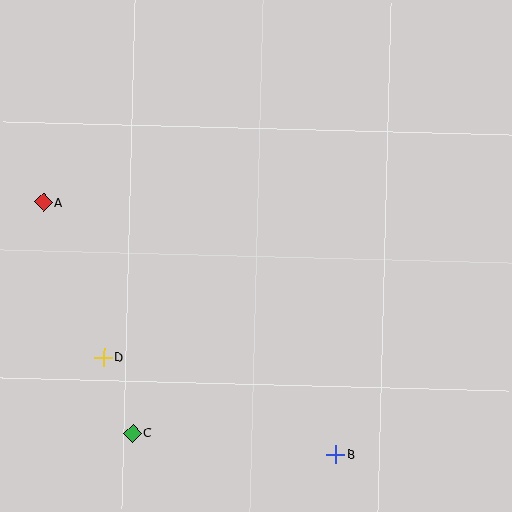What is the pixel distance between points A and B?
The distance between A and B is 385 pixels.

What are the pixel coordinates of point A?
Point A is at (44, 202).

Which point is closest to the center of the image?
Point D at (104, 358) is closest to the center.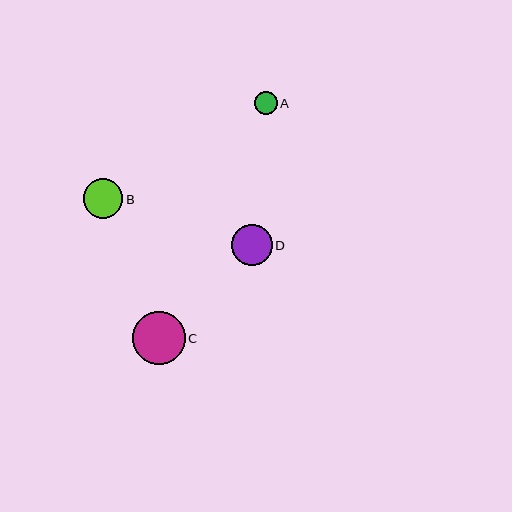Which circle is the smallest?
Circle A is the smallest with a size of approximately 23 pixels.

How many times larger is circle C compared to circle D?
Circle C is approximately 1.3 times the size of circle D.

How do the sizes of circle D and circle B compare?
Circle D and circle B are approximately the same size.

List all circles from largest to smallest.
From largest to smallest: C, D, B, A.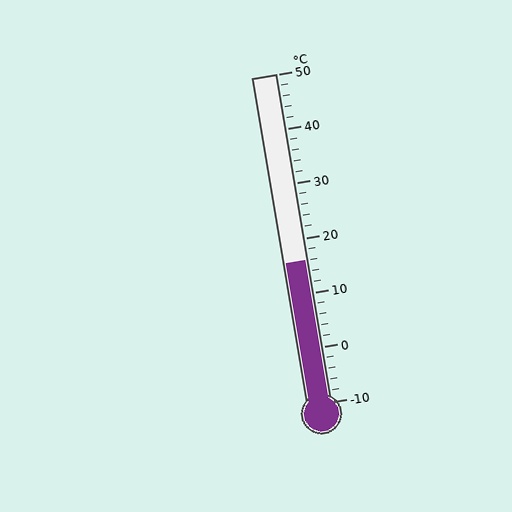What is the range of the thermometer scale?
The thermometer scale ranges from -10°C to 50°C.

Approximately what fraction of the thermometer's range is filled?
The thermometer is filled to approximately 45% of its range.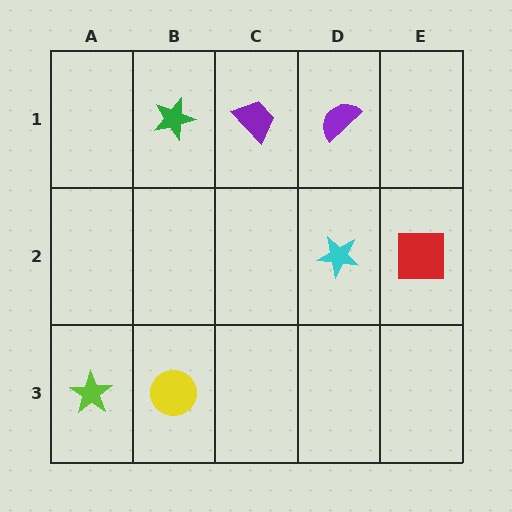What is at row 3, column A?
A lime star.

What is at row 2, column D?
A cyan star.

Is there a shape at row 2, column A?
No, that cell is empty.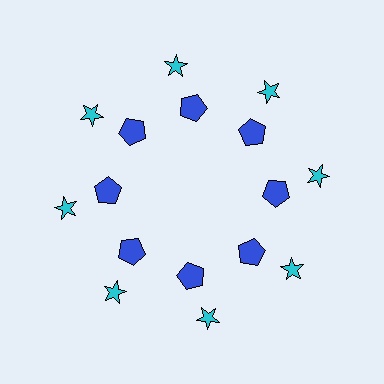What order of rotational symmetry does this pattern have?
This pattern has 8-fold rotational symmetry.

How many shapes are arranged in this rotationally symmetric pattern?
There are 16 shapes, arranged in 8 groups of 2.